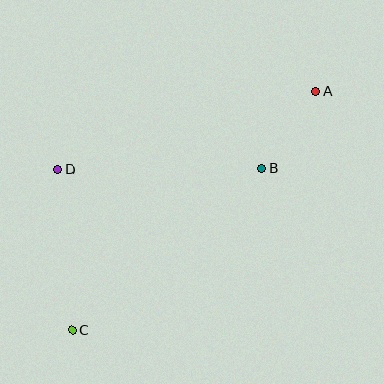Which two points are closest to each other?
Points A and B are closest to each other.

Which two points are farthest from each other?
Points A and C are farthest from each other.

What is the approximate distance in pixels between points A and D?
The distance between A and D is approximately 270 pixels.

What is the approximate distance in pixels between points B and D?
The distance between B and D is approximately 204 pixels.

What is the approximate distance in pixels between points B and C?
The distance between B and C is approximately 249 pixels.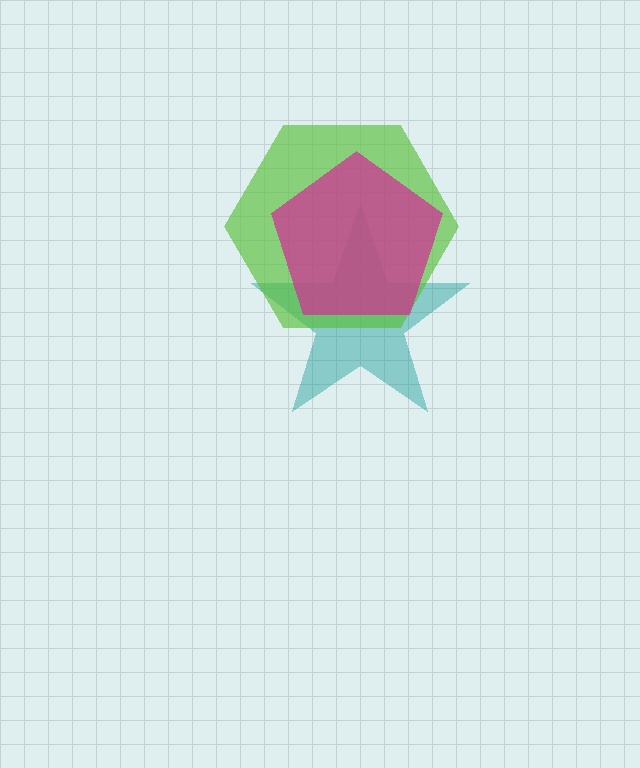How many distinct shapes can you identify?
There are 3 distinct shapes: a teal star, a lime hexagon, a magenta pentagon.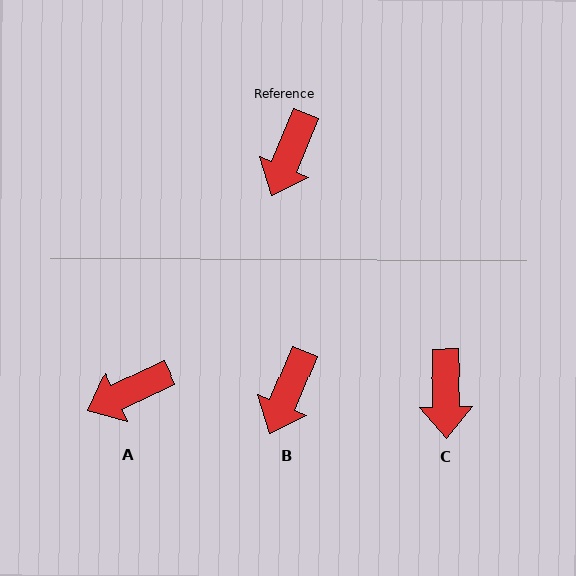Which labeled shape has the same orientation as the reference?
B.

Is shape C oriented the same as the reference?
No, it is off by about 24 degrees.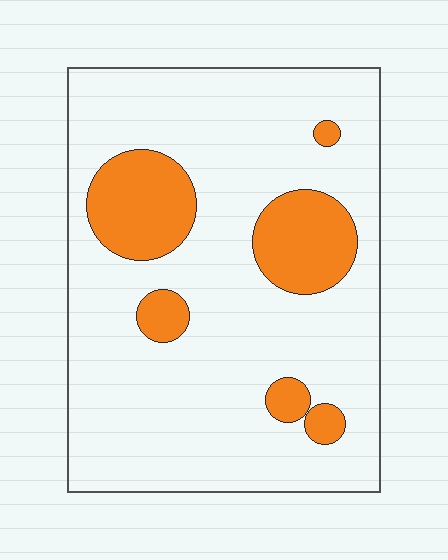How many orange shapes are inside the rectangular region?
6.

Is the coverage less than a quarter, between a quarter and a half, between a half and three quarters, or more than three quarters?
Less than a quarter.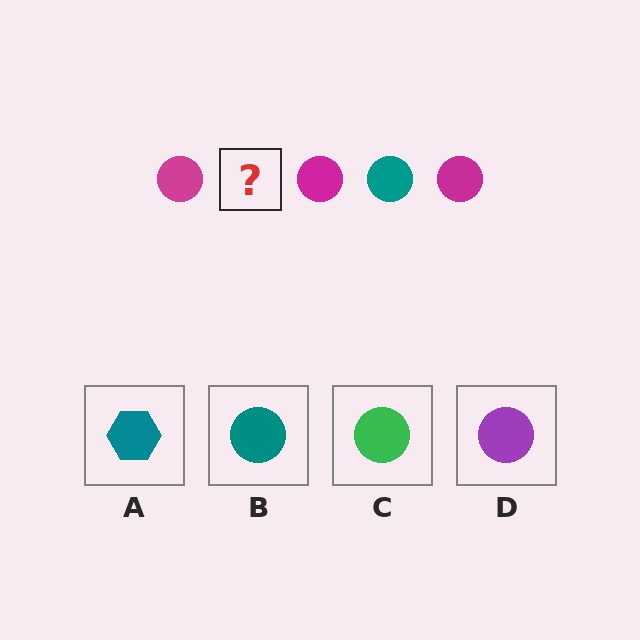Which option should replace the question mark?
Option B.